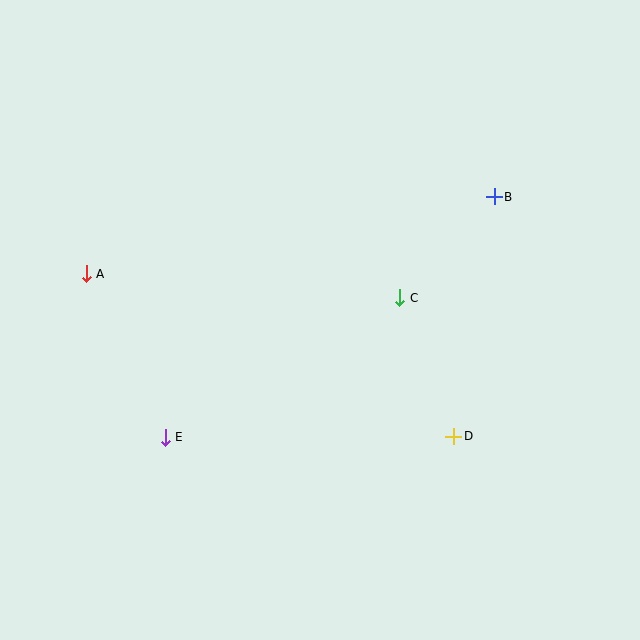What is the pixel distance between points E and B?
The distance between E and B is 407 pixels.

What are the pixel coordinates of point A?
Point A is at (86, 274).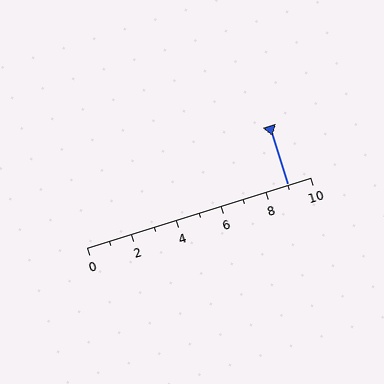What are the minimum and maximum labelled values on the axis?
The axis runs from 0 to 10.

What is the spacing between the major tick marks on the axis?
The major ticks are spaced 2 apart.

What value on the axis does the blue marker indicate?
The marker indicates approximately 9.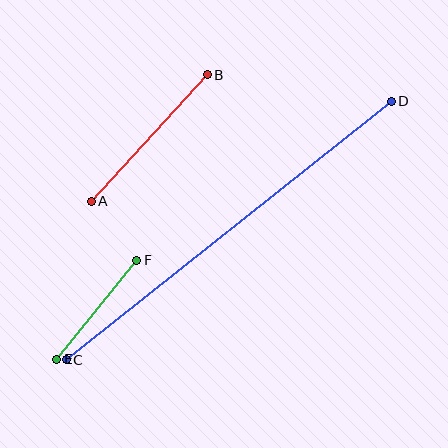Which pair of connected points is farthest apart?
Points C and D are farthest apart.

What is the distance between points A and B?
The distance is approximately 172 pixels.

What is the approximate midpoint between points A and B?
The midpoint is at approximately (149, 138) pixels.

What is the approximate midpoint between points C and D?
The midpoint is at approximately (229, 231) pixels.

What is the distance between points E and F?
The distance is approximately 127 pixels.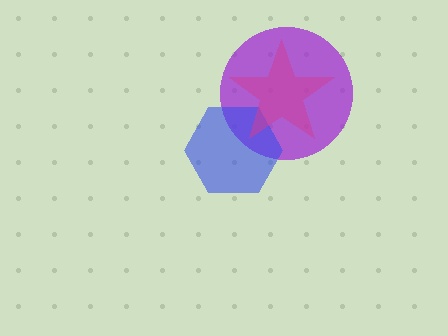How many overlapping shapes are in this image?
There are 3 overlapping shapes in the image.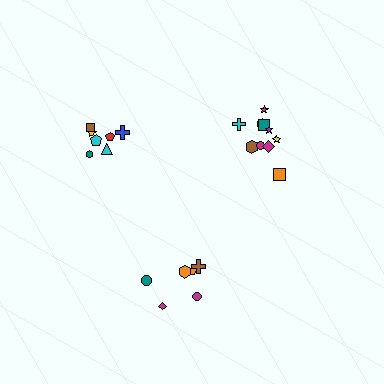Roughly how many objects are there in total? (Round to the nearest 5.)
Roughly 25 objects in total.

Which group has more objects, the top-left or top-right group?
The top-right group.